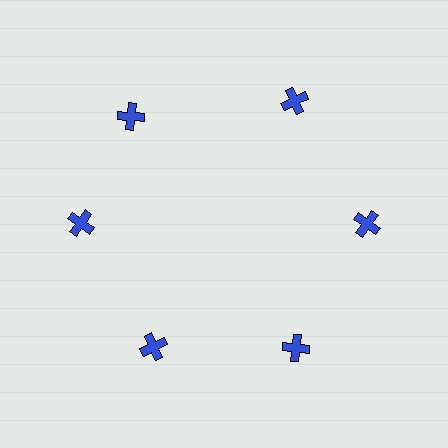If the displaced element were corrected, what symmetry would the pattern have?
It would have 6-fold rotational symmetry — the pattern would map onto itself every 60 degrees.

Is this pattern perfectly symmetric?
No. The 6 blue crosses are arranged in a ring, but one element near the 11 o'clock position is rotated out of alignment along the ring, breaking the 6-fold rotational symmetry.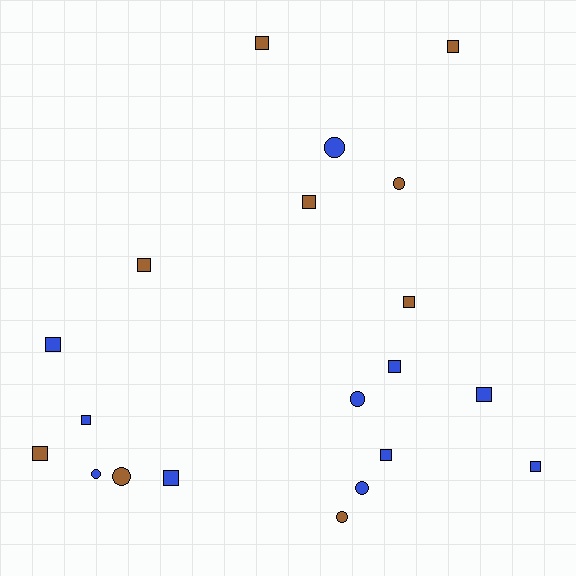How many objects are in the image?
There are 20 objects.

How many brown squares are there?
There are 6 brown squares.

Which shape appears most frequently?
Square, with 13 objects.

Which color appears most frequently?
Blue, with 11 objects.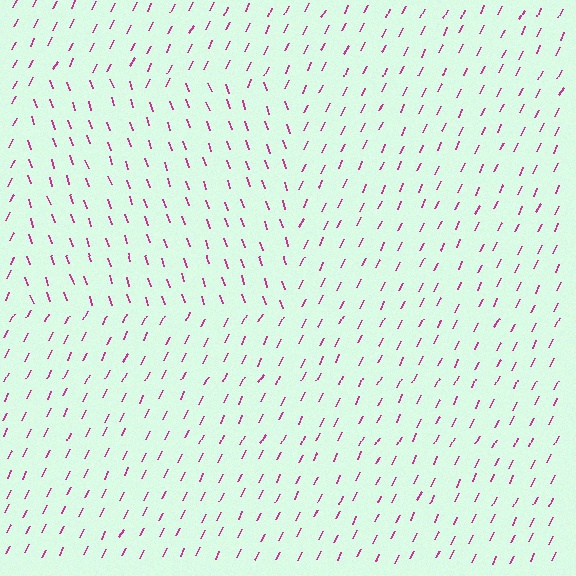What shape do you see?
I see a rectangle.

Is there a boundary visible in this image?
Yes, there is a texture boundary formed by a change in line orientation.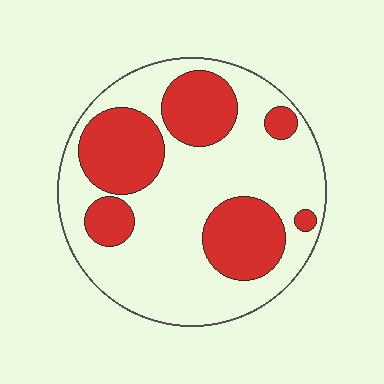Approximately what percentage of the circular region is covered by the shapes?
Approximately 35%.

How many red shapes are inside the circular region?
6.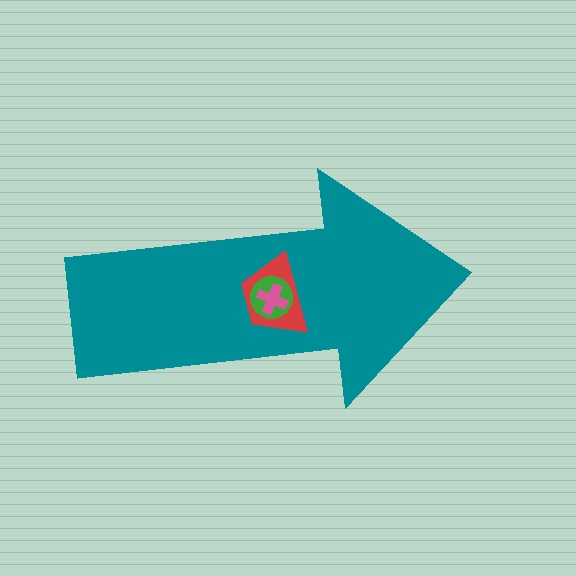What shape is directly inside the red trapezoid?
The green circle.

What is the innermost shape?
The pink cross.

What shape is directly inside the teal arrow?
The red trapezoid.